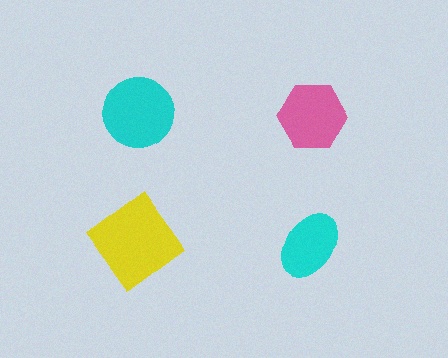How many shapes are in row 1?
2 shapes.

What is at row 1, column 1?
A cyan circle.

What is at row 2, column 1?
A yellow diamond.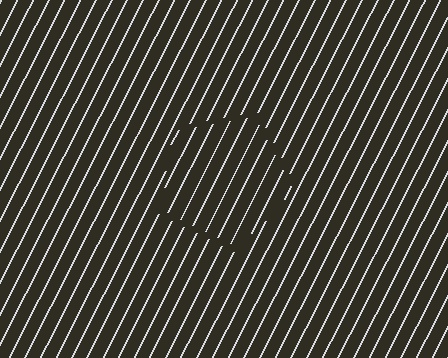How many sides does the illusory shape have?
5 sides — the line-ends trace a pentagon.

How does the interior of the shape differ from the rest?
The interior of the shape contains the same grating, shifted by half a period — the contour is defined by the phase discontinuity where line-ends from the inner and outer gratings abut.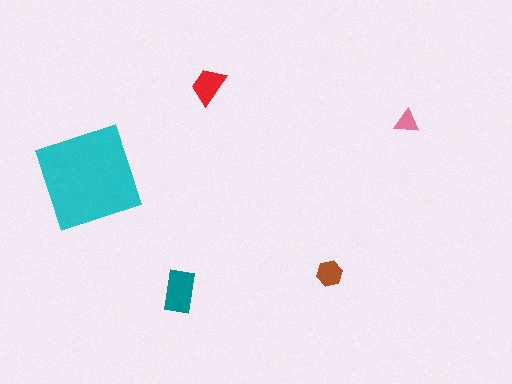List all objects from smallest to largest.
The pink triangle, the brown hexagon, the red trapezoid, the teal rectangle, the cyan diamond.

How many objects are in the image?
There are 5 objects in the image.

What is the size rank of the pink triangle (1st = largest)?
5th.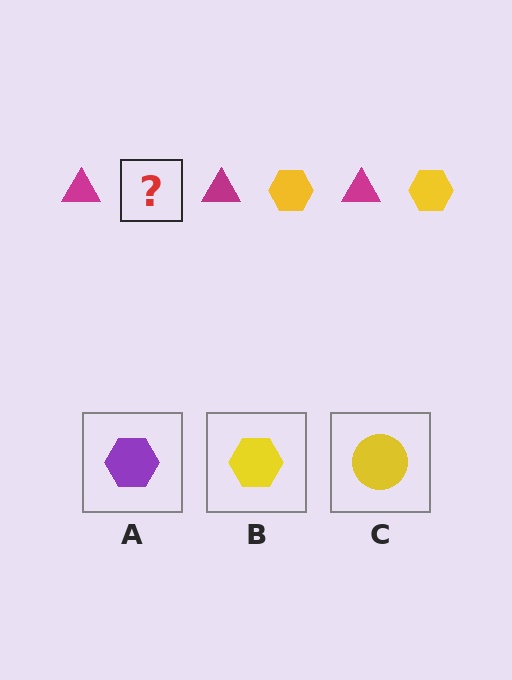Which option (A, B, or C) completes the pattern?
B.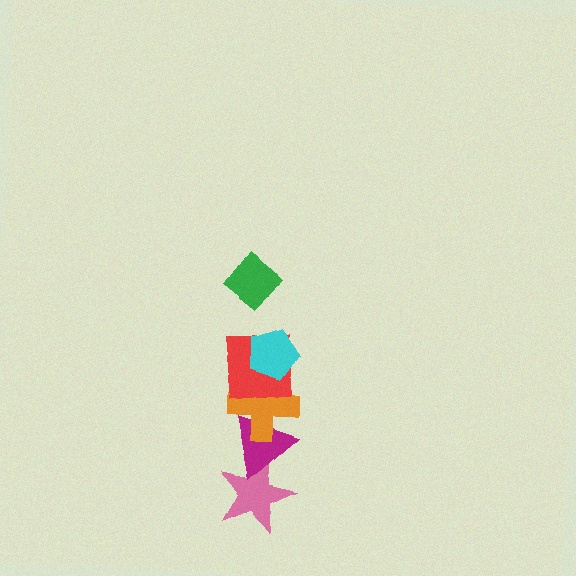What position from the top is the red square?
The red square is 3rd from the top.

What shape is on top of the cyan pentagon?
The green diamond is on top of the cyan pentagon.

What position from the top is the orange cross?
The orange cross is 4th from the top.